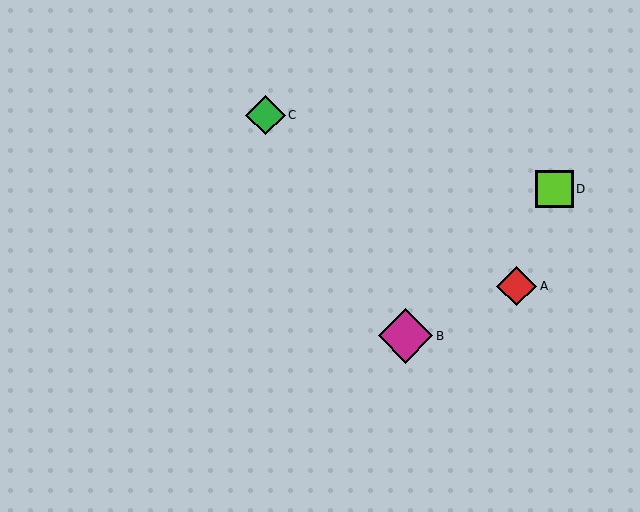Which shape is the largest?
The magenta diamond (labeled B) is the largest.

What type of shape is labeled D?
Shape D is a lime square.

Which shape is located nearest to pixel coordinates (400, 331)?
The magenta diamond (labeled B) at (405, 336) is nearest to that location.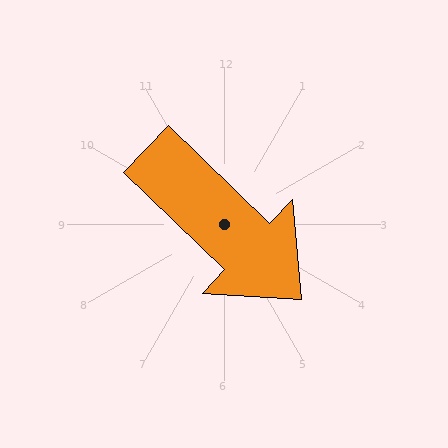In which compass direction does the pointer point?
Southeast.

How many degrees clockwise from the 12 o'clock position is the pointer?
Approximately 134 degrees.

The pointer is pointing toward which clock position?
Roughly 4 o'clock.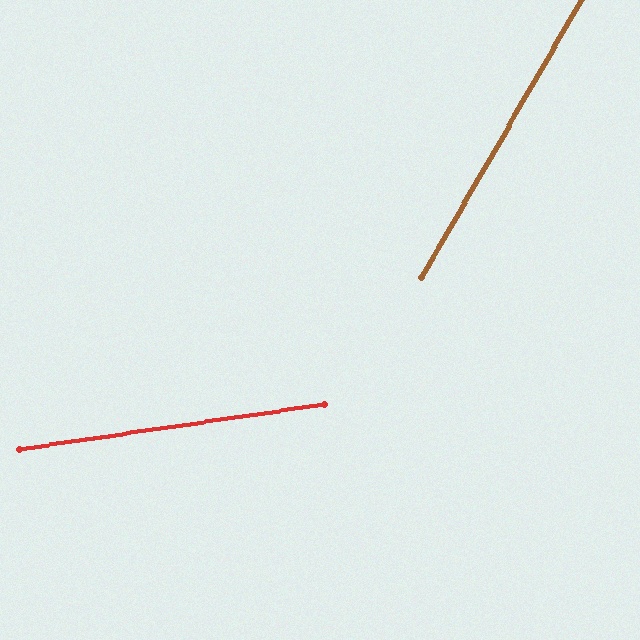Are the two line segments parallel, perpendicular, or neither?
Neither parallel nor perpendicular — they differ by about 52°.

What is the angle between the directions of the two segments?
Approximately 52 degrees.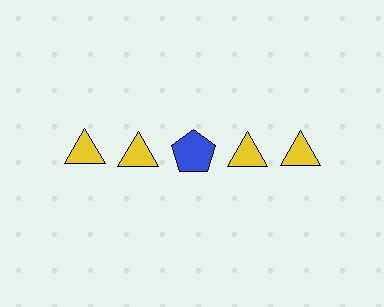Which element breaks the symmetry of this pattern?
The blue pentagon in the top row, center column breaks the symmetry. All other shapes are yellow triangles.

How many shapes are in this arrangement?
There are 5 shapes arranged in a grid pattern.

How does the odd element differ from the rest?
It differs in both color (blue instead of yellow) and shape (pentagon instead of triangle).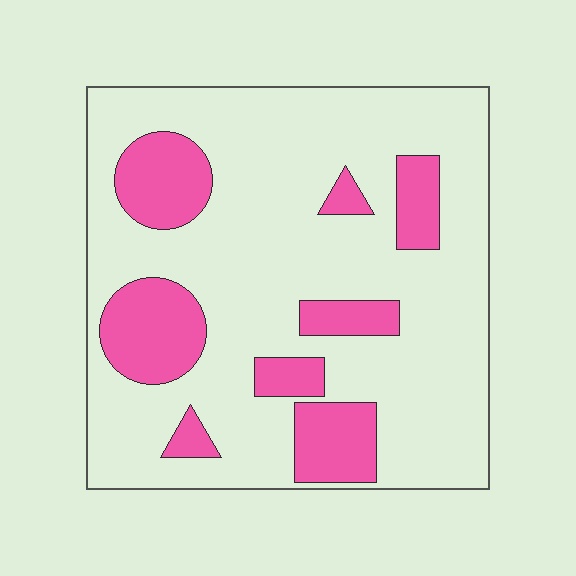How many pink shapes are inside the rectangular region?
8.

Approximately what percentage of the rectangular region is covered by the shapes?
Approximately 25%.